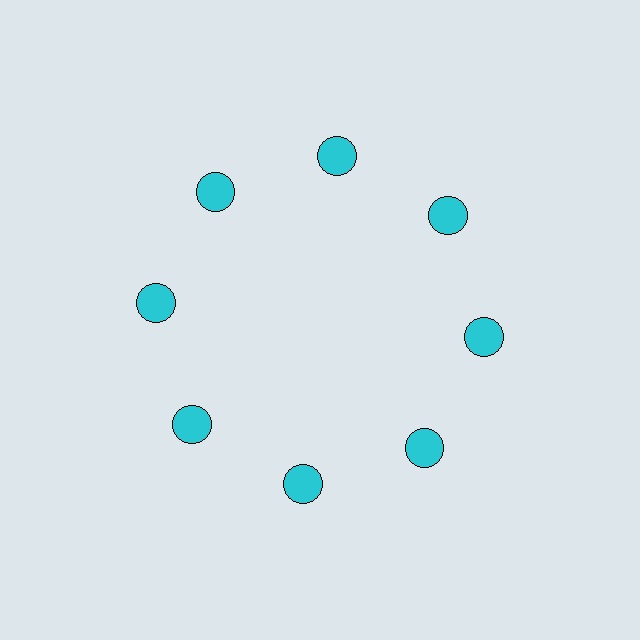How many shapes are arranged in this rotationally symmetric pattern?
There are 8 shapes, arranged in 8 groups of 1.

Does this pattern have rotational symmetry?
Yes, this pattern has 8-fold rotational symmetry. It looks the same after rotating 45 degrees around the center.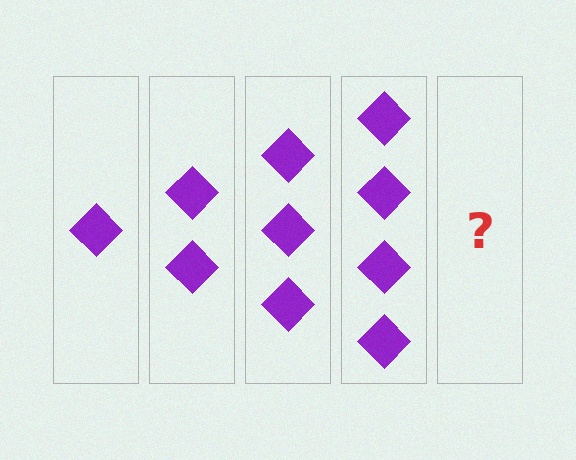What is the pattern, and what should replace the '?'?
The pattern is that each step adds one more diamond. The '?' should be 5 diamonds.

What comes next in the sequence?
The next element should be 5 diamonds.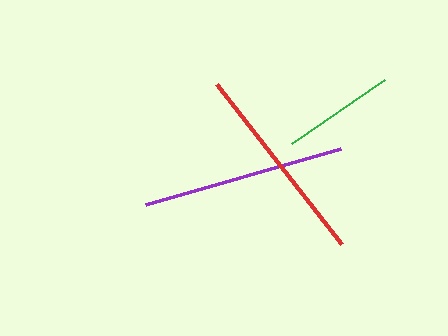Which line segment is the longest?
The purple line is the longest at approximately 203 pixels.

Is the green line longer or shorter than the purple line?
The purple line is longer than the green line.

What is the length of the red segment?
The red segment is approximately 203 pixels long.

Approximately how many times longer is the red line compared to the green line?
The red line is approximately 1.8 times the length of the green line.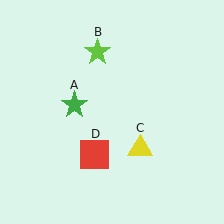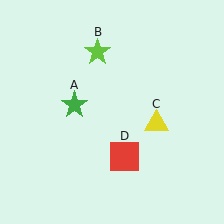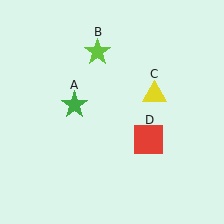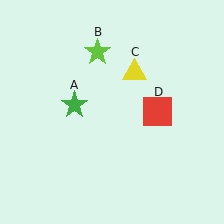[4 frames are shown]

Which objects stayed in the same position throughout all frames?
Green star (object A) and lime star (object B) remained stationary.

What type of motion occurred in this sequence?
The yellow triangle (object C), red square (object D) rotated counterclockwise around the center of the scene.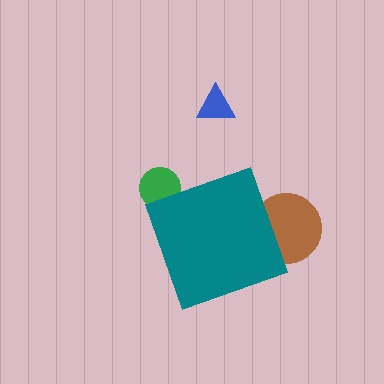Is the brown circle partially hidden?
Yes, the brown circle is partially hidden behind the teal diamond.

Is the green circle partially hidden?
Yes, the green circle is partially hidden behind the teal diamond.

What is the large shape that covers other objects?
A teal diamond.